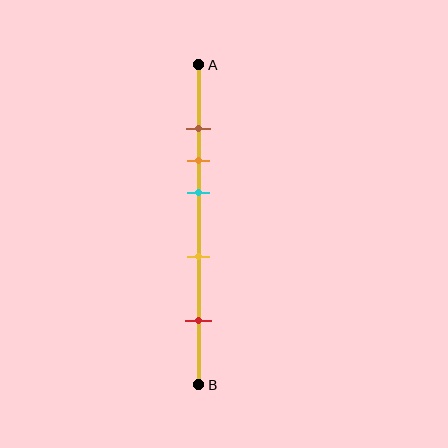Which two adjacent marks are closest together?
The brown and orange marks are the closest adjacent pair.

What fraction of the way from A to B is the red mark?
The red mark is approximately 80% (0.8) of the way from A to B.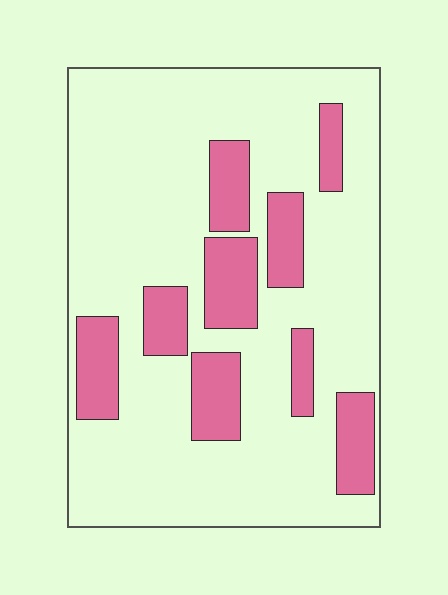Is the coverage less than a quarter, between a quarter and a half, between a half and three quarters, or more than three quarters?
Less than a quarter.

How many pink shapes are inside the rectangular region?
9.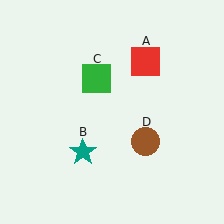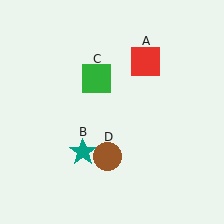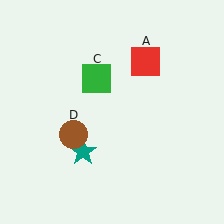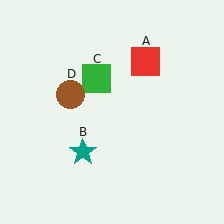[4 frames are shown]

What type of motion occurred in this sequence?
The brown circle (object D) rotated clockwise around the center of the scene.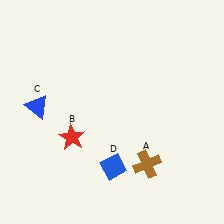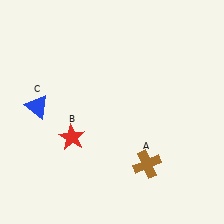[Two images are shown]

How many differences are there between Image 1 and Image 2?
There is 1 difference between the two images.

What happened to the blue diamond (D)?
The blue diamond (D) was removed in Image 2. It was in the bottom-right area of Image 1.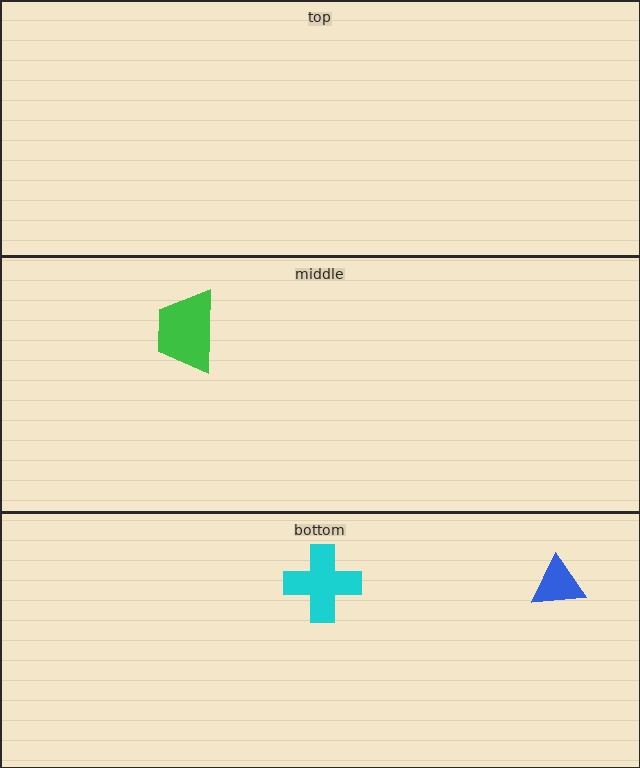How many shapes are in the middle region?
1.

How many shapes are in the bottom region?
2.